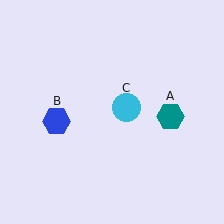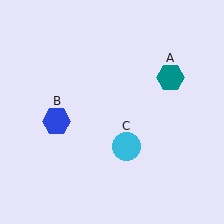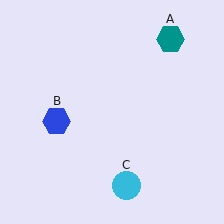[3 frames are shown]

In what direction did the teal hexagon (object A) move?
The teal hexagon (object A) moved up.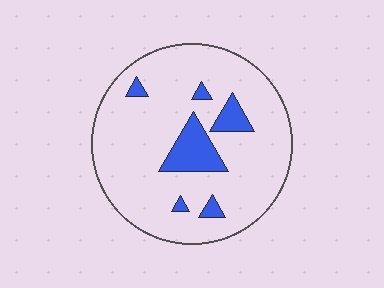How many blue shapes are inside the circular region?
6.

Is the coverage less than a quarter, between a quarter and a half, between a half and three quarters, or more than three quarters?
Less than a quarter.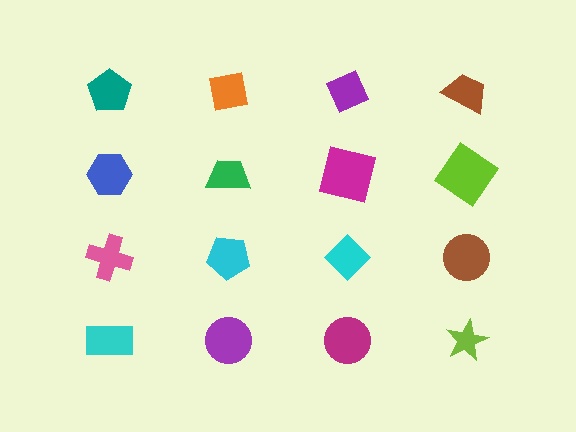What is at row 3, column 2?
A cyan pentagon.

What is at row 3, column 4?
A brown circle.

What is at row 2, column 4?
A lime diamond.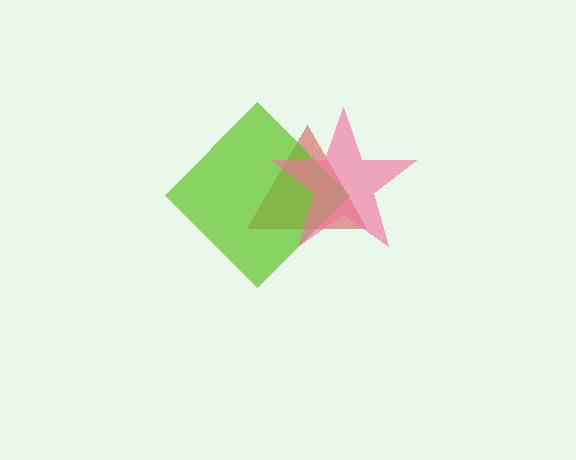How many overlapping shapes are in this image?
There are 3 overlapping shapes in the image.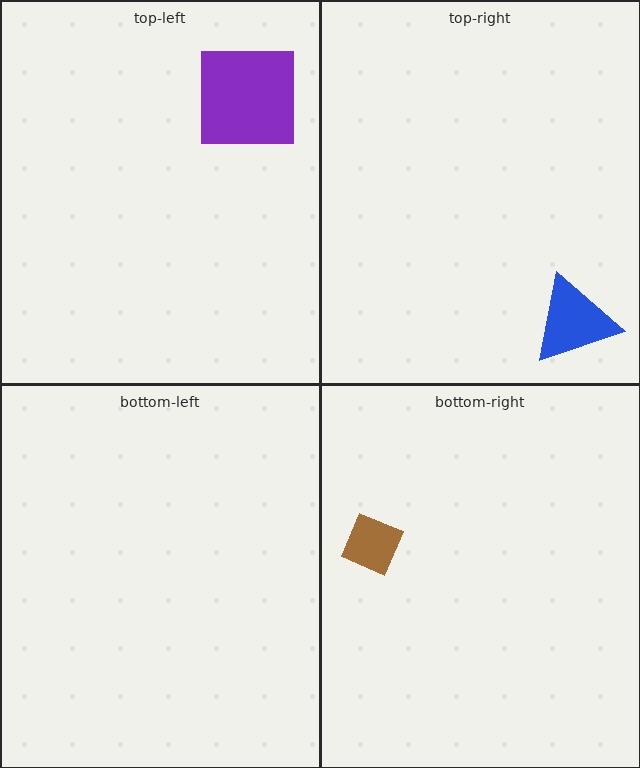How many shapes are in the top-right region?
1.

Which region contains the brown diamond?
The bottom-right region.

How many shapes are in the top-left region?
1.